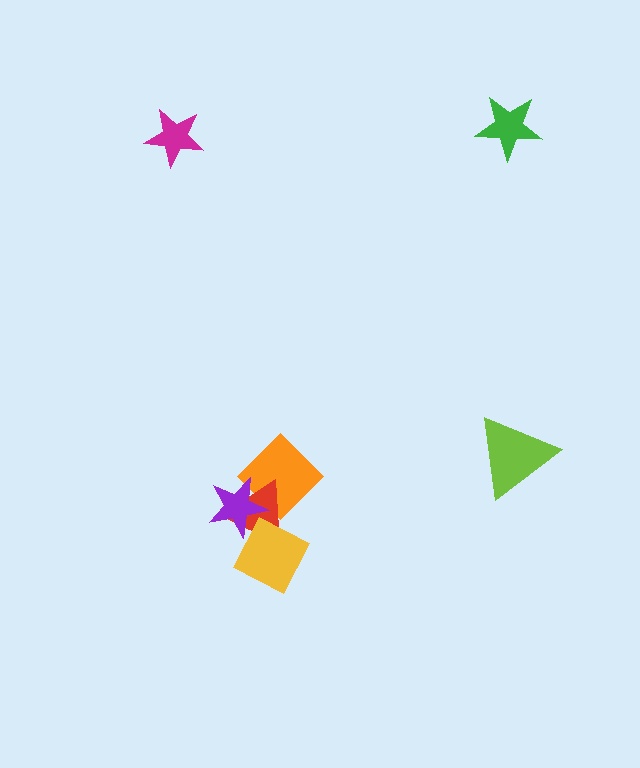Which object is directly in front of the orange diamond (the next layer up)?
The red triangle is directly in front of the orange diamond.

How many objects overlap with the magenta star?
0 objects overlap with the magenta star.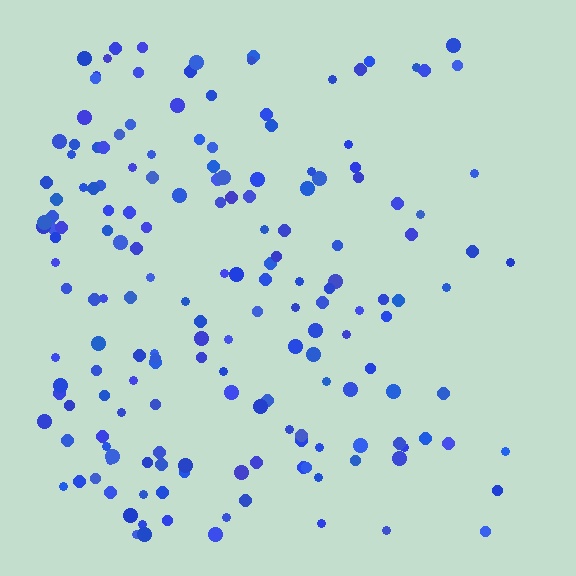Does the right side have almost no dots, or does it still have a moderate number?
Still a moderate number, just noticeably fewer than the left.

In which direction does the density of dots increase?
From right to left, with the left side densest.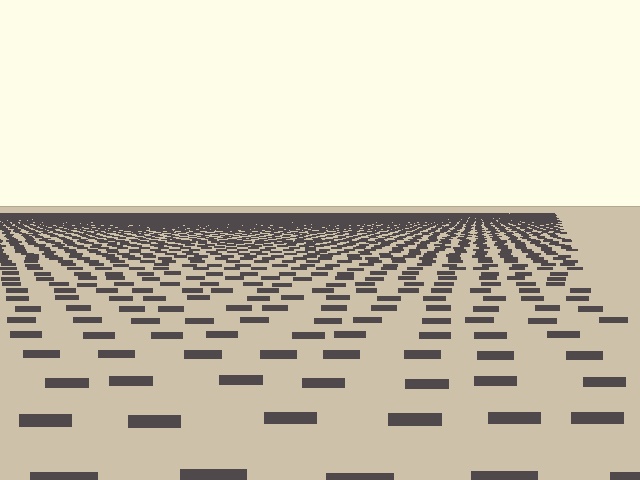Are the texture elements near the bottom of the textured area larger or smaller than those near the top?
Larger. Near the bottom, elements are closer to the viewer and appear at a bigger on-screen size.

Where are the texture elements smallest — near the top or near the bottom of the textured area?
Near the top.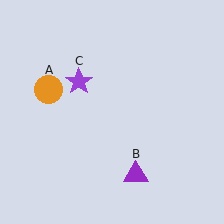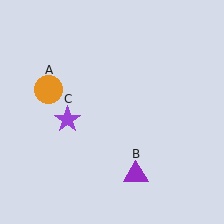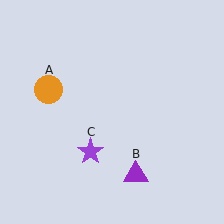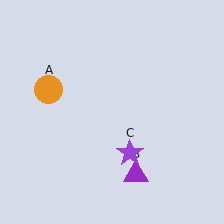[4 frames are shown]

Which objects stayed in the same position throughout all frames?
Orange circle (object A) and purple triangle (object B) remained stationary.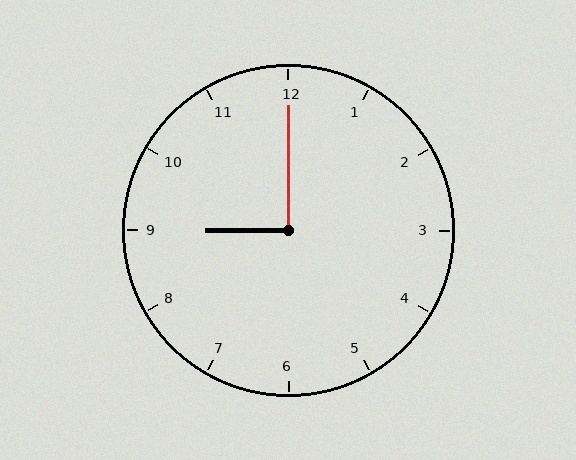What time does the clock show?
9:00.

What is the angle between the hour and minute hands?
Approximately 90 degrees.